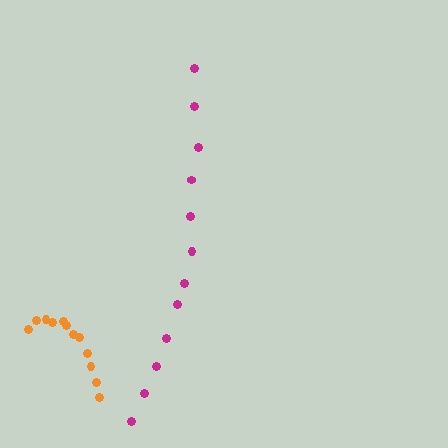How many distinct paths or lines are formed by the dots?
There are 2 distinct paths.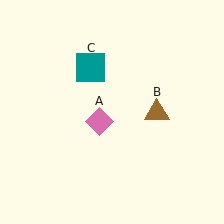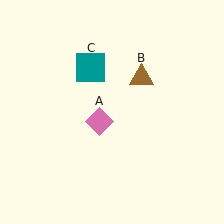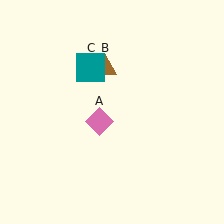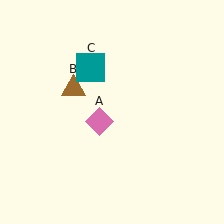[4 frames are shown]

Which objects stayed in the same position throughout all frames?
Pink diamond (object A) and teal square (object C) remained stationary.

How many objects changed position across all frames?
1 object changed position: brown triangle (object B).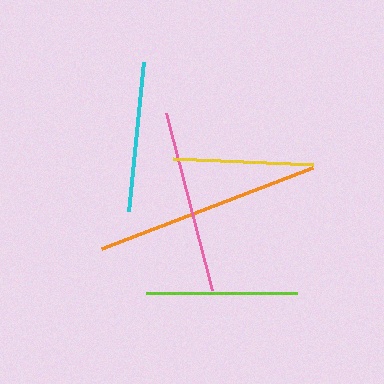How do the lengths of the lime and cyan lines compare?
The lime and cyan lines are approximately the same length.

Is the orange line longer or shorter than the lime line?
The orange line is longer than the lime line.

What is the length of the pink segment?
The pink segment is approximately 183 pixels long.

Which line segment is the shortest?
The yellow line is the shortest at approximately 141 pixels.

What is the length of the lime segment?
The lime segment is approximately 151 pixels long.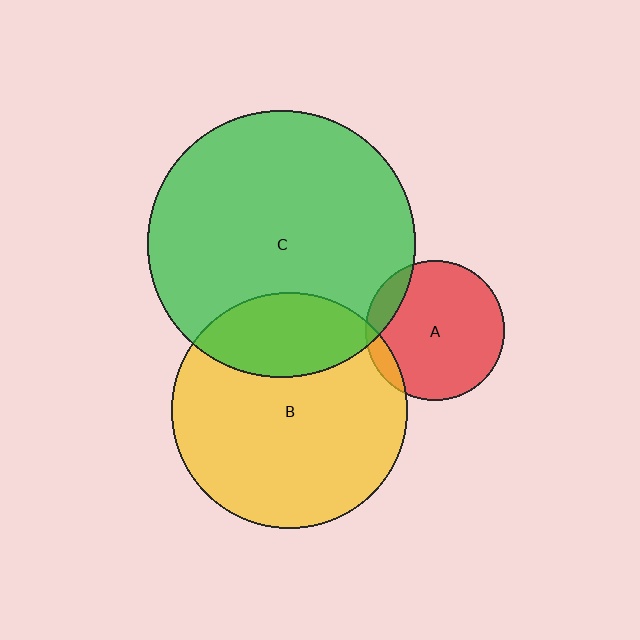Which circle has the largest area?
Circle C (green).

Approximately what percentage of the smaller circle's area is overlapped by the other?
Approximately 25%.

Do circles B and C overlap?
Yes.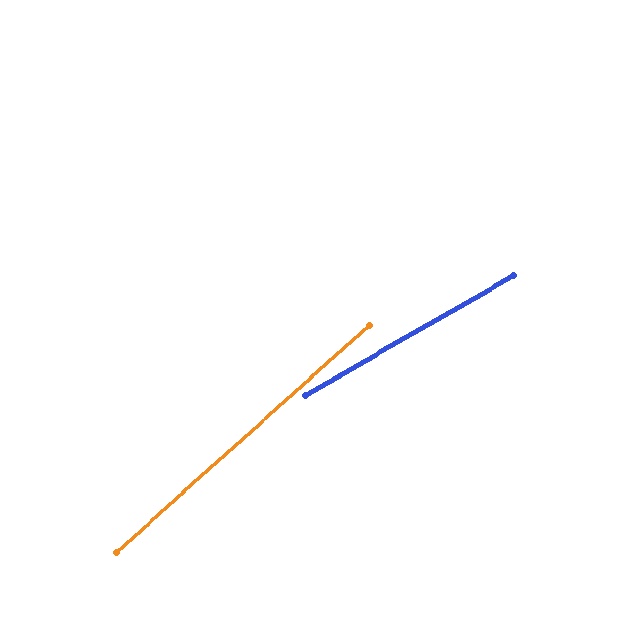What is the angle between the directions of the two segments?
Approximately 12 degrees.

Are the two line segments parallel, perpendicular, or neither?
Neither parallel nor perpendicular — they differ by about 12°.